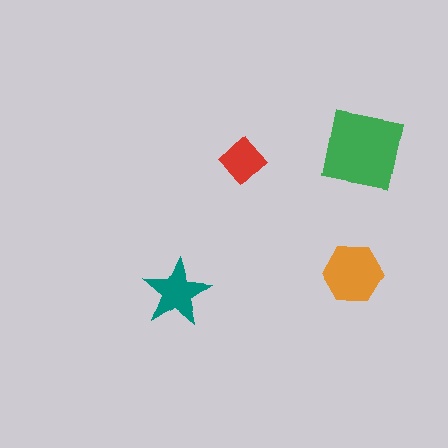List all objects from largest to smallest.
The green square, the orange hexagon, the teal star, the red diamond.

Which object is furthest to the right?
The green square is rightmost.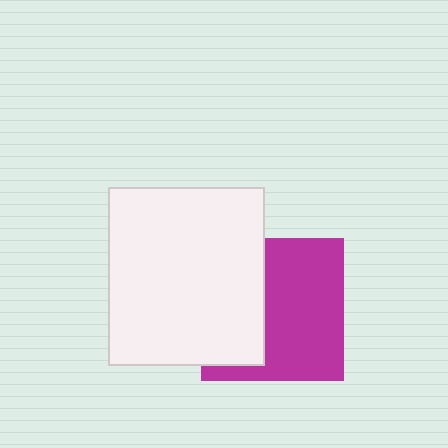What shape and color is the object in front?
The object in front is a white rectangle.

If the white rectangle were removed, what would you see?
You would see the complete magenta square.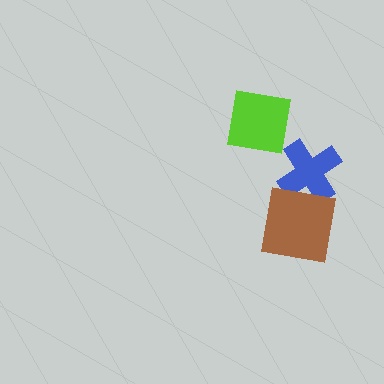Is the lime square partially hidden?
No, no other shape covers it.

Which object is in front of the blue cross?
The brown square is in front of the blue cross.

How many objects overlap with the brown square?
1 object overlaps with the brown square.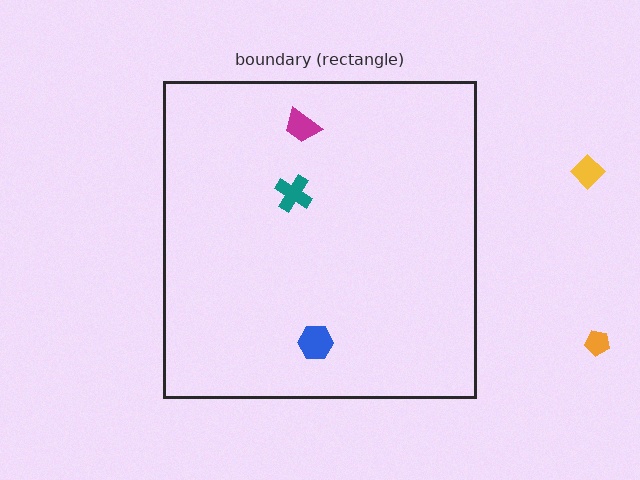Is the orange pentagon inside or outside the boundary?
Outside.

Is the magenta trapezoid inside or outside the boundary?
Inside.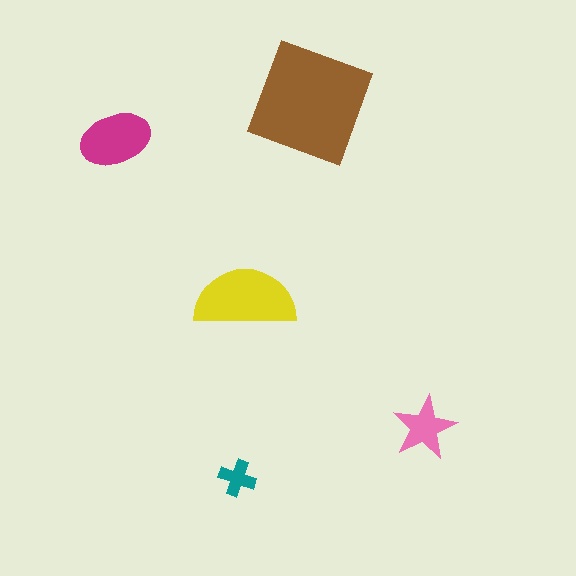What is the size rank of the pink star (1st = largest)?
4th.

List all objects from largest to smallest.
The brown square, the yellow semicircle, the magenta ellipse, the pink star, the teal cross.